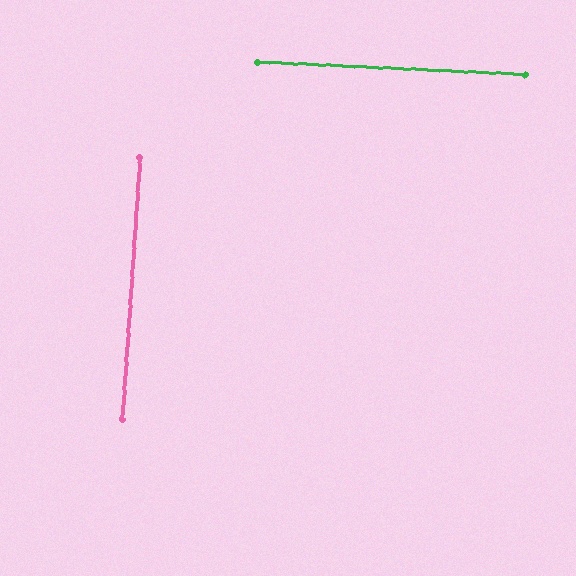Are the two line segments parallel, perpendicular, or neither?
Perpendicular — they meet at approximately 89°.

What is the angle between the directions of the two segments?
Approximately 89 degrees.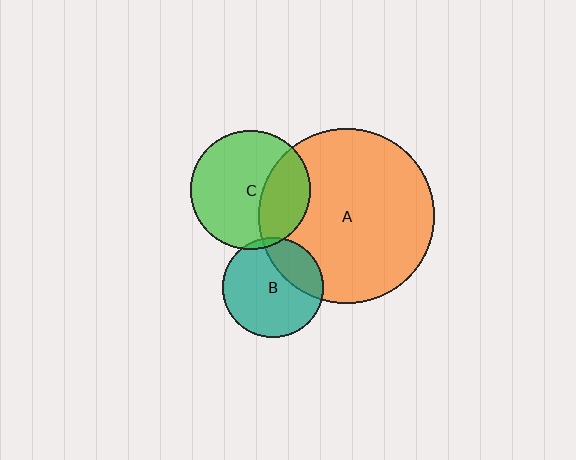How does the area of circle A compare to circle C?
Approximately 2.2 times.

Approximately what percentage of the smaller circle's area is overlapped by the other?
Approximately 25%.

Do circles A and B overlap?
Yes.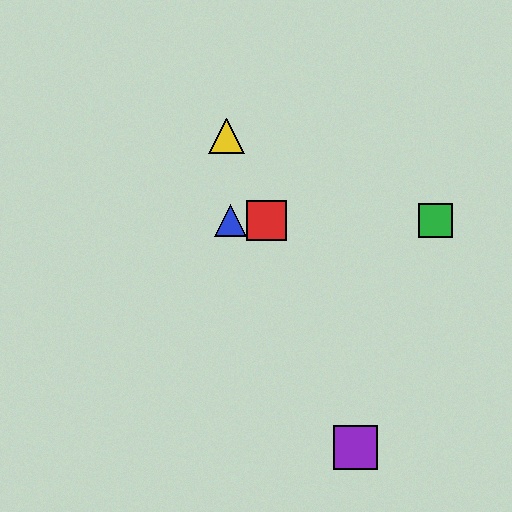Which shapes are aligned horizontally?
The red square, the blue triangle, the green square are aligned horizontally.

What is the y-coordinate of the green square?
The green square is at y≈221.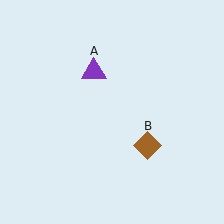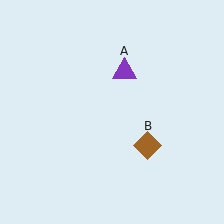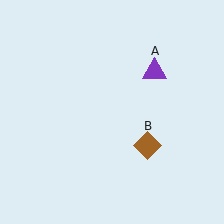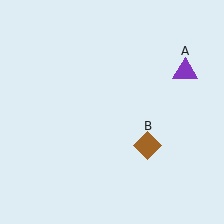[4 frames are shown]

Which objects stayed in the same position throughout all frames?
Brown diamond (object B) remained stationary.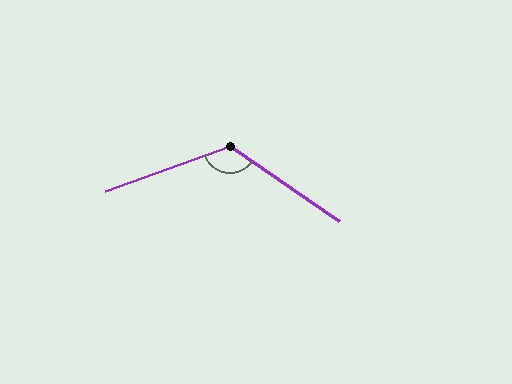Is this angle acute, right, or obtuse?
It is obtuse.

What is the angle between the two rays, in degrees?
Approximately 126 degrees.